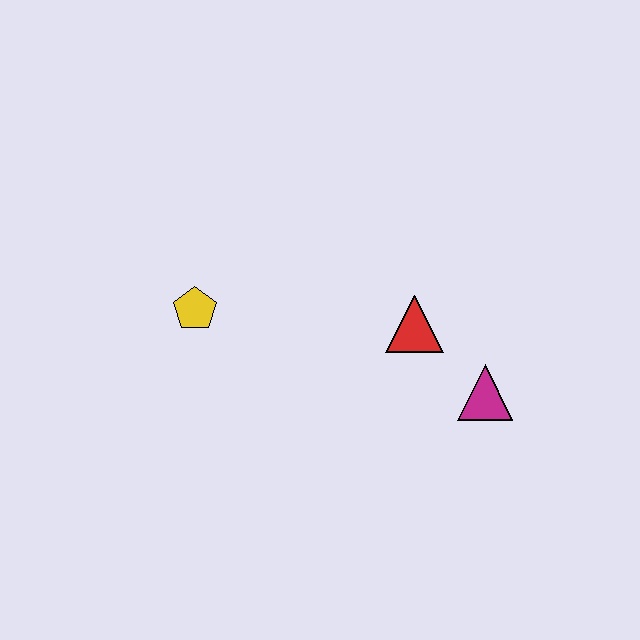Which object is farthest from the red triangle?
The yellow pentagon is farthest from the red triangle.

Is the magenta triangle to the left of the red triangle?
No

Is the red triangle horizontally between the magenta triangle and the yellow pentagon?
Yes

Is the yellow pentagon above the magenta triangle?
Yes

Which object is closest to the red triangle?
The magenta triangle is closest to the red triangle.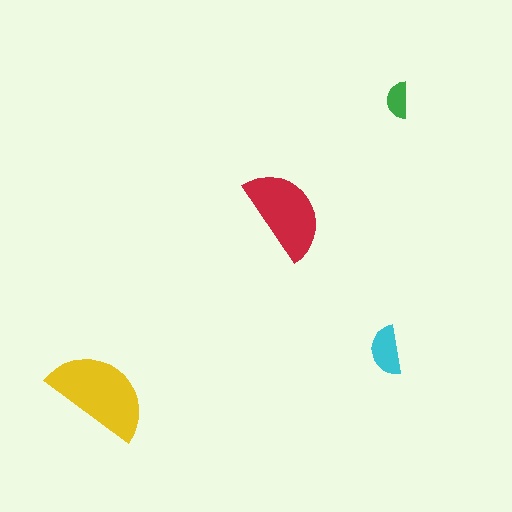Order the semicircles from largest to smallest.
the yellow one, the red one, the cyan one, the green one.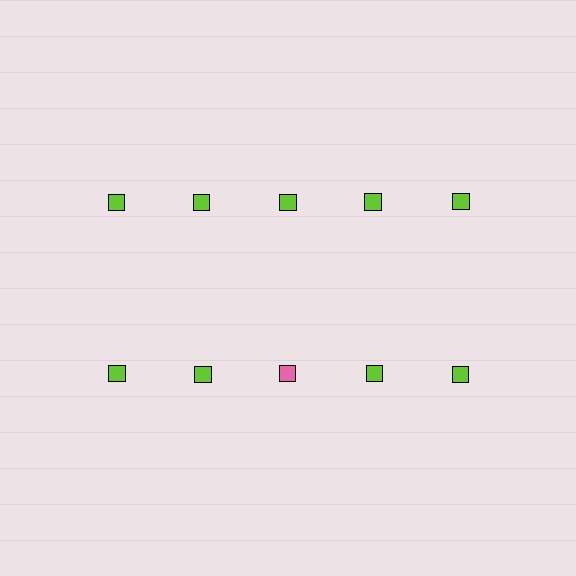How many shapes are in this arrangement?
There are 10 shapes arranged in a grid pattern.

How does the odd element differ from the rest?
It has a different color: pink instead of lime.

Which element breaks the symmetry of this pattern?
The pink square in the second row, center column breaks the symmetry. All other shapes are lime squares.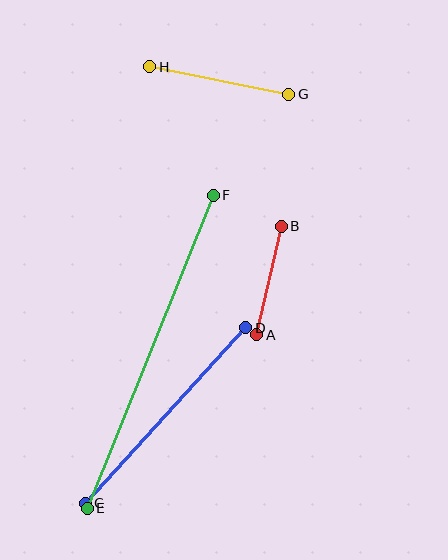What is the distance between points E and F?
The distance is approximately 337 pixels.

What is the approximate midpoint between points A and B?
The midpoint is at approximately (269, 280) pixels.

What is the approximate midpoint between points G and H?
The midpoint is at approximately (219, 80) pixels.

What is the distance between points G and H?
The distance is approximately 142 pixels.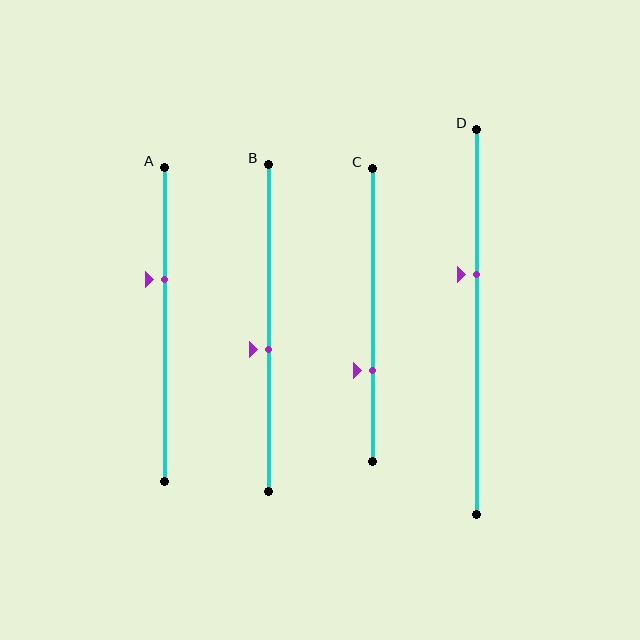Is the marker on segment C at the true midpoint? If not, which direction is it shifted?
No, the marker on segment C is shifted downward by about 19% of the segment length.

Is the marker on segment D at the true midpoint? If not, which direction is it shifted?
No, the marker on segment D is shifted upward by about 12% of the segment length.